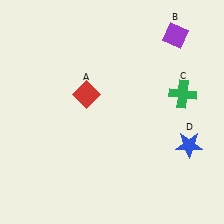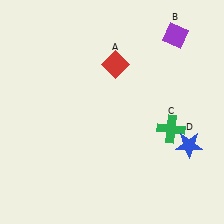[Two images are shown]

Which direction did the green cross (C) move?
The green cross (C) moved down.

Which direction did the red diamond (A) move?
The red diamond (A) moved up.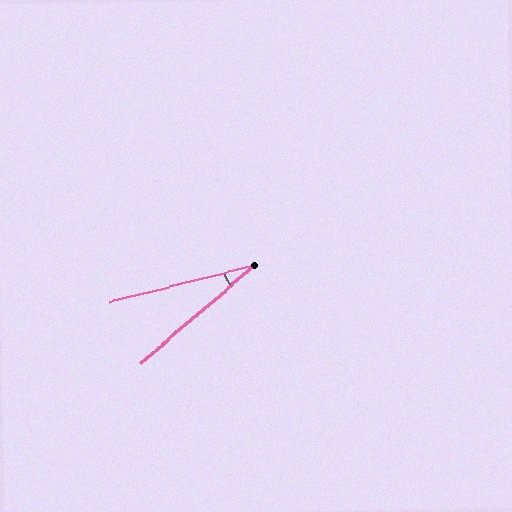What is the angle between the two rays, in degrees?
Approximately 26 degrees.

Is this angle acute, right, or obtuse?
It is acute.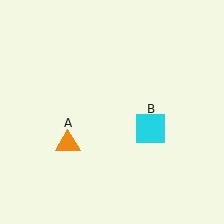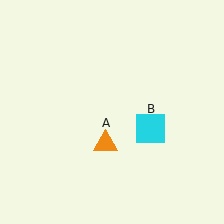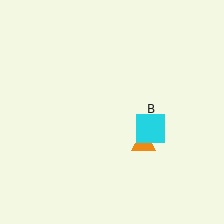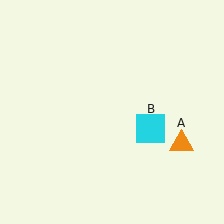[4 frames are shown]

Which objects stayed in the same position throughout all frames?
Cyan square (object B) remained stationary.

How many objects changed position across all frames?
1 object changed position: orange triangle (object A).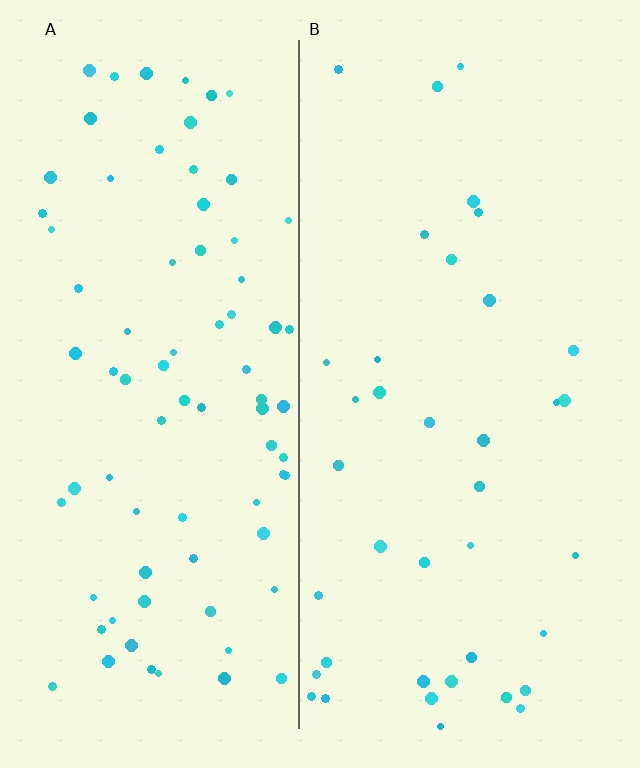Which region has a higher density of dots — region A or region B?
A (the left).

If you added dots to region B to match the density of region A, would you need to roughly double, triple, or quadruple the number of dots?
Approximately double.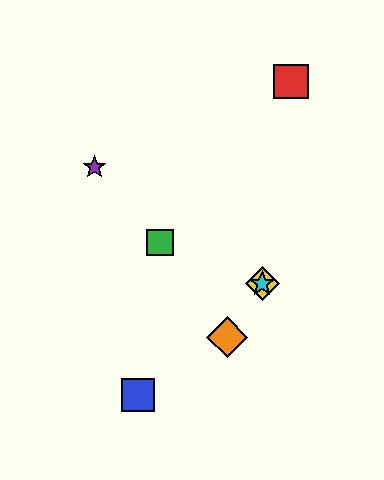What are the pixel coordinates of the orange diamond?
The orange diamond is at (227, 337).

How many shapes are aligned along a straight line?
3 shapes (the green square, the yellow diamond, the cyan star) are aligned along a straight line.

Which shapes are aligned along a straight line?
The green square, the yellow diamond, the cyan star are aligned along a straight line.